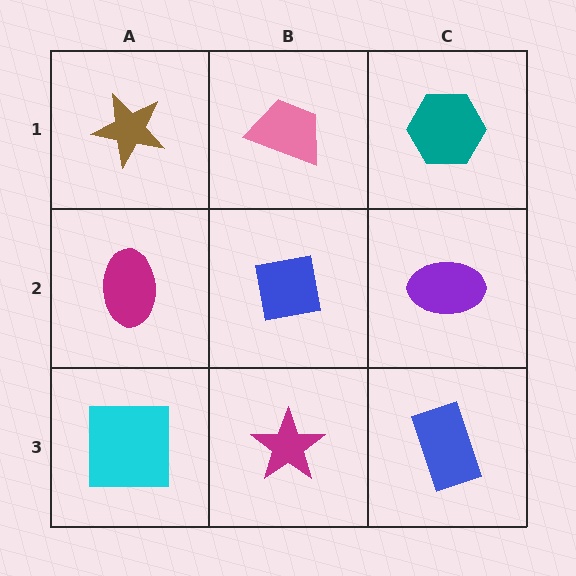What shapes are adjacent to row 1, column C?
A purple ellipse (row 2, column C), a pink trapezoid (row 1, column B).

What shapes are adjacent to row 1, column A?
A magenta ellipse (row 2, column A), a pink trapezoid (row 1, column B).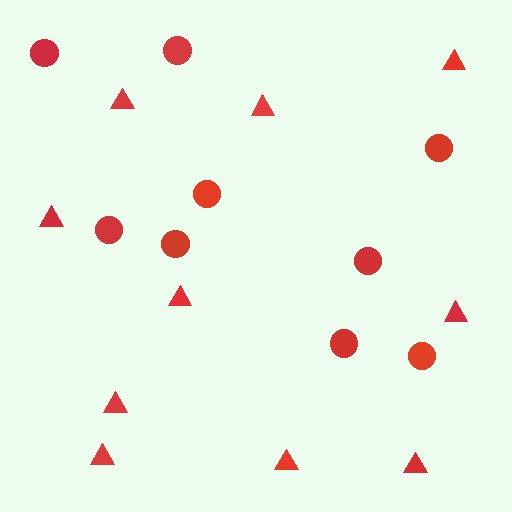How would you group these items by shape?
There are 2 groups: one group of circles (9) and one group of triangles (10).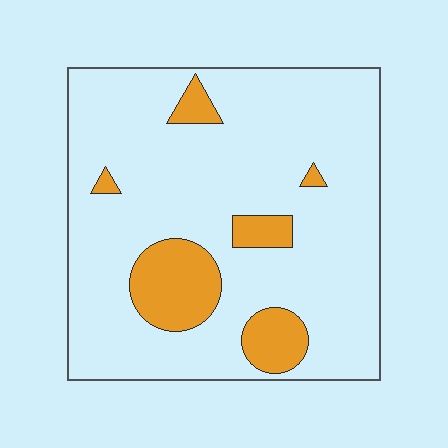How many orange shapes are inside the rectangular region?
6.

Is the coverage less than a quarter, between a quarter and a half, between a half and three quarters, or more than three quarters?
Less than a quarter.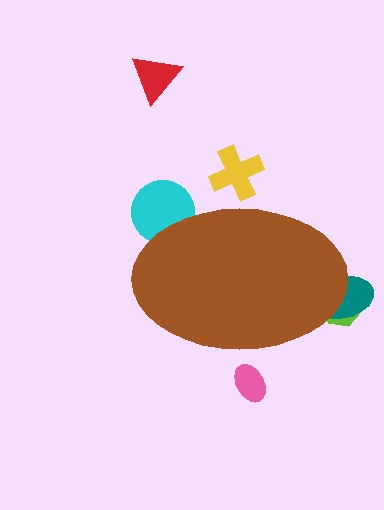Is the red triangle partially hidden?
No, the red triangle is fully visible.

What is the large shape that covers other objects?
A brown ellipse.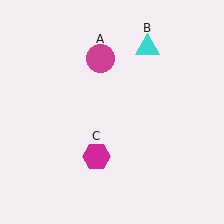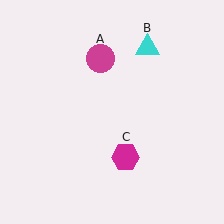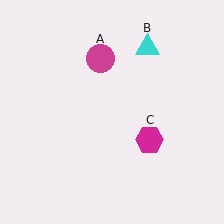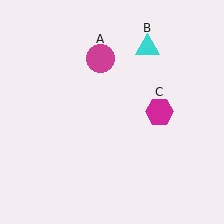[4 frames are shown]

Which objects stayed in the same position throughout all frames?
Magenta circle (object A) and cyan triangle (object B) remained stationary.